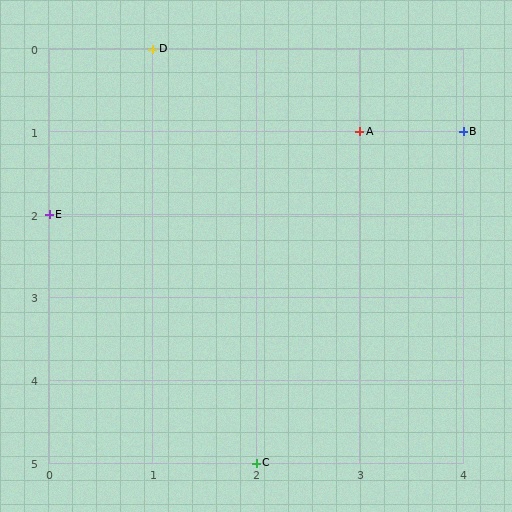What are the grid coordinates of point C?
Point C is at grid coordinates (2, 5).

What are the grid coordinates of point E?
Point E is at grid coordinates (0, 2).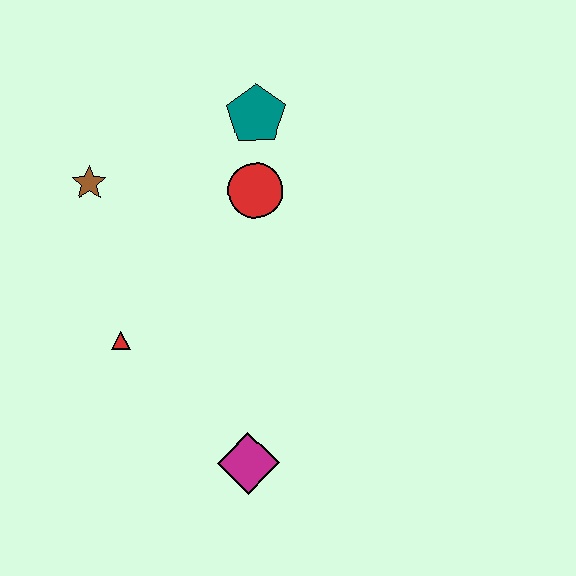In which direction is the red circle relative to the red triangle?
The red circle is above the red triangle.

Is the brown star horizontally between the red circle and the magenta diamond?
No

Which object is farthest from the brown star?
The magenta diamond is farthest from the brown star.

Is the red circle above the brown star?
No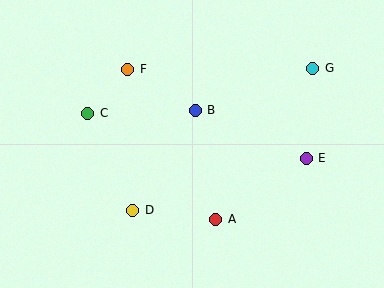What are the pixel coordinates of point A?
Point A is at (216, 219).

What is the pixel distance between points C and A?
The distance between C and A is 166 pixels.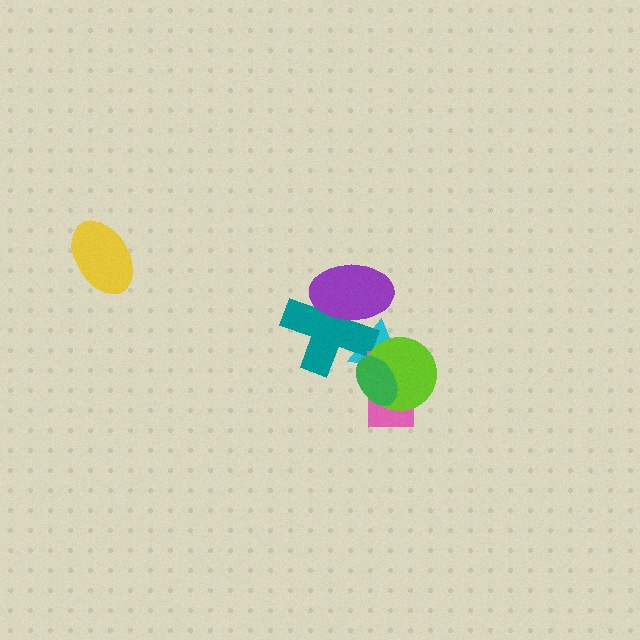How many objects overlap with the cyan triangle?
5 objects overlap with the cyan triangle.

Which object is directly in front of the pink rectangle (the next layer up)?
The lime circle is directly in front of the pink rectangle.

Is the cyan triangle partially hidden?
Yes, it is partially covered by another shape.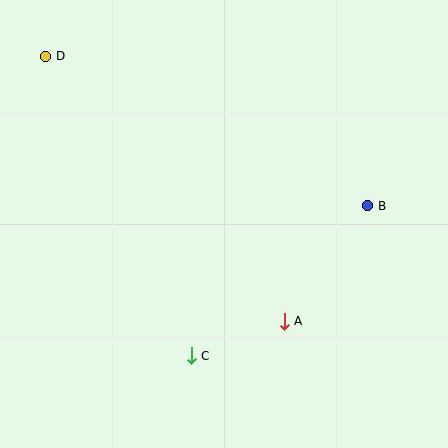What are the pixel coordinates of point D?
Point D is at (46, 56).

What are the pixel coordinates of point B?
Point B is at (368, 206).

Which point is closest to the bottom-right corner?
Point A is closest to the bottom-right corner.